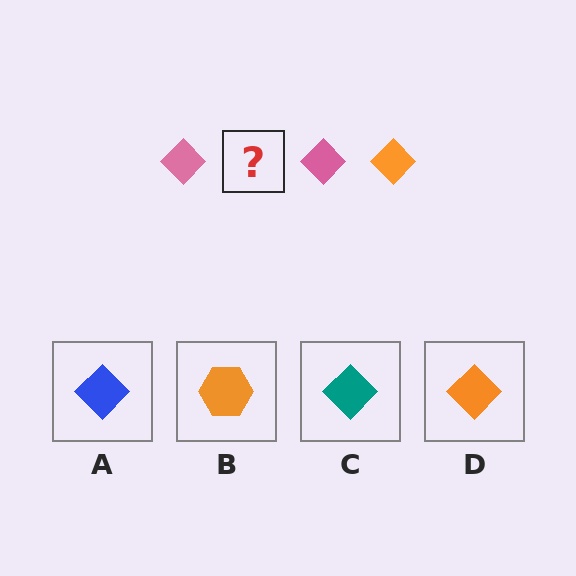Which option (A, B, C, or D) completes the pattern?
D.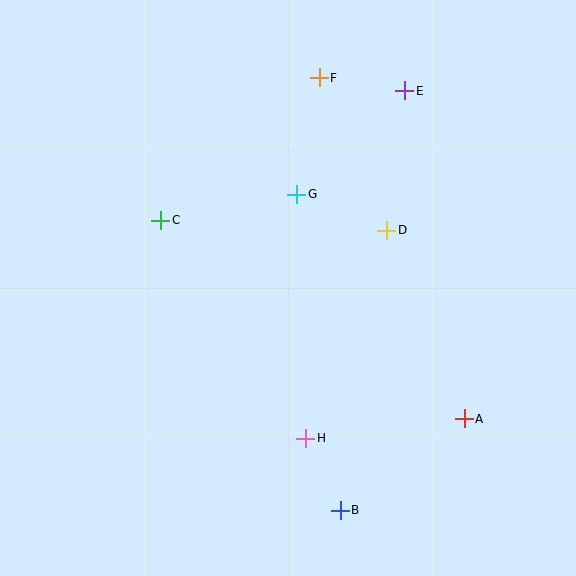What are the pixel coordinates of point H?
Point H is at (306, 438).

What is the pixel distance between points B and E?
The distance between B and E is 424 pixels.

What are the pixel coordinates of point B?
Point B is at (340, 510).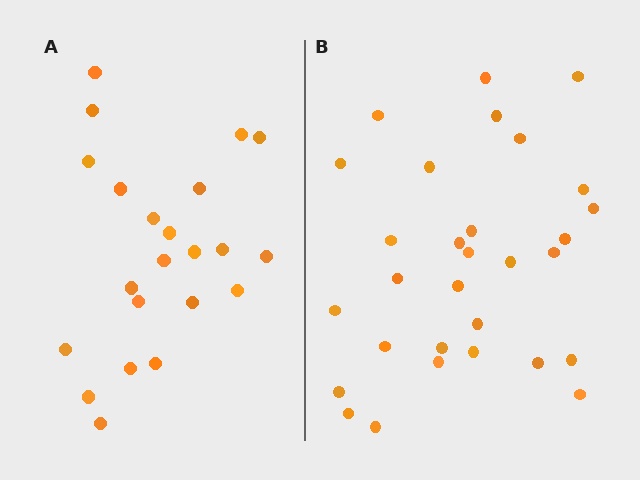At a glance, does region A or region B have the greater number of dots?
Region B (the right region) has more dots.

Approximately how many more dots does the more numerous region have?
Region B has roughly 8 or so more dots than region A.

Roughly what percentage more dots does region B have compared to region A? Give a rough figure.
About 35% more.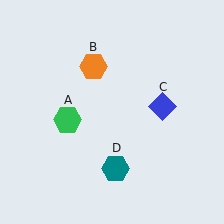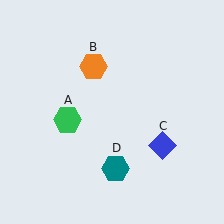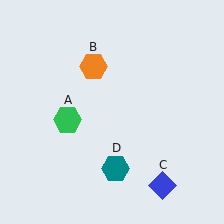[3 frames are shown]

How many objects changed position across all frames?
1 object changed position: blue diamond (object C).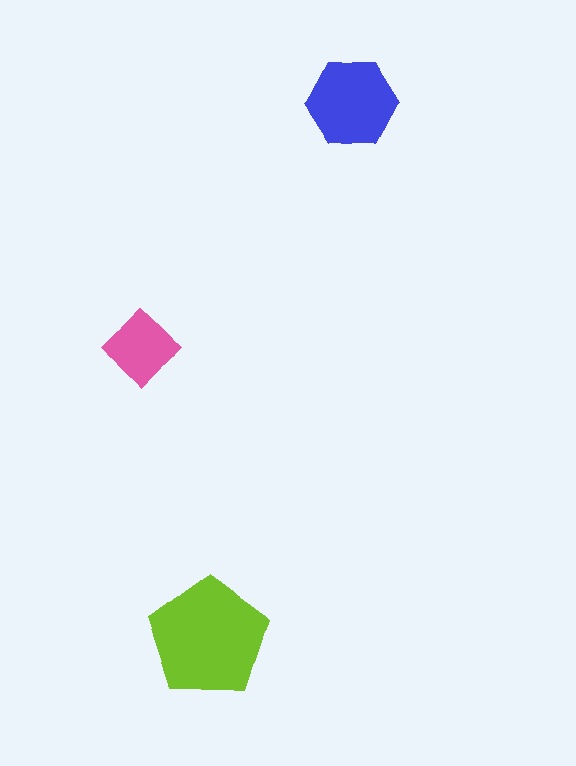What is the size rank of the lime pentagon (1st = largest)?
1st.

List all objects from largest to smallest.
The lime pentagon, the blue hexagon, the pink diamond.